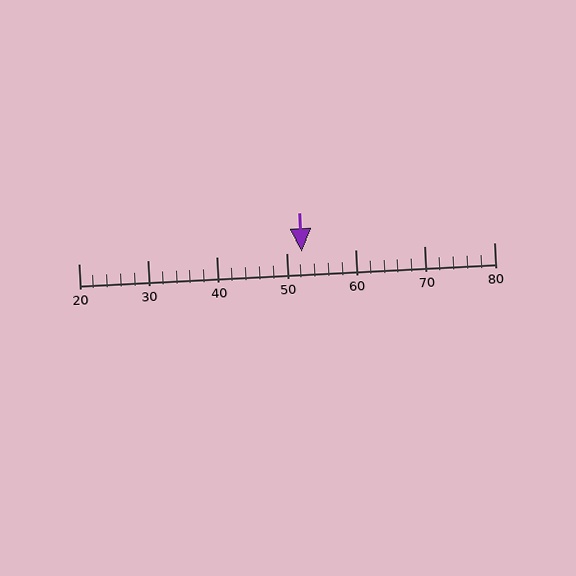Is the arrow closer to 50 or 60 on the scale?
The arrow is closer to 50.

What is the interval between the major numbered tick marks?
The major tick marks are spaced 10 units apart.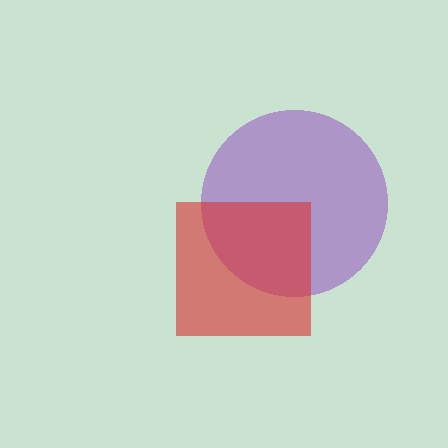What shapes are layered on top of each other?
The layered shapes are: a purple circle, a red square.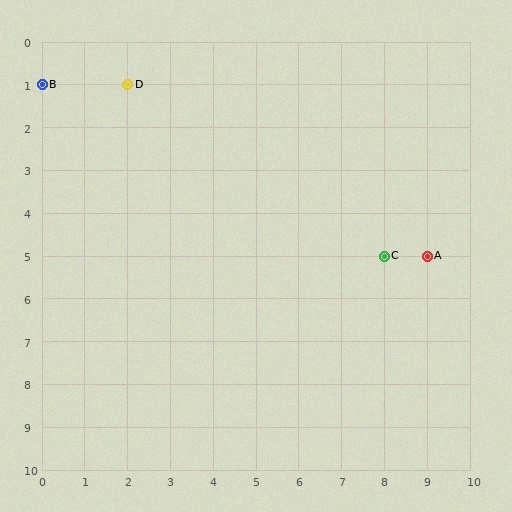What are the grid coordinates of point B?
Point B is at grid coordinates (0, 1).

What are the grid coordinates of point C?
Point C is at grid coordinates (8, 5).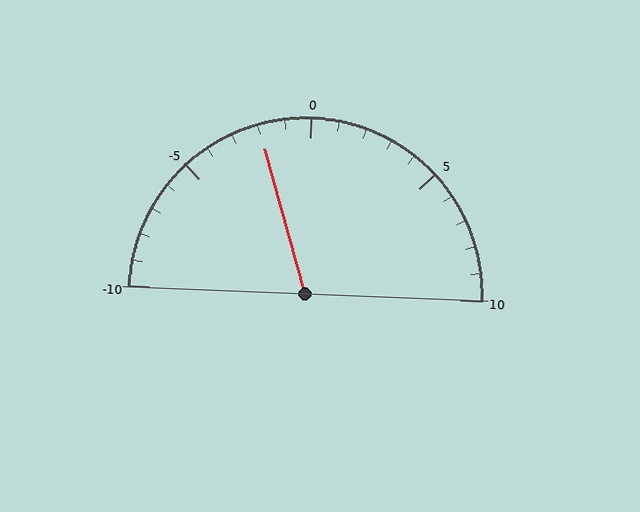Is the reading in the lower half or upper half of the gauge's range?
The reading is in the lower half of the range (-10 to 10).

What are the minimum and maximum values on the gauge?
The gauge ranges from -10 to 10.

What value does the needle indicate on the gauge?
The needle indicates approximately -2.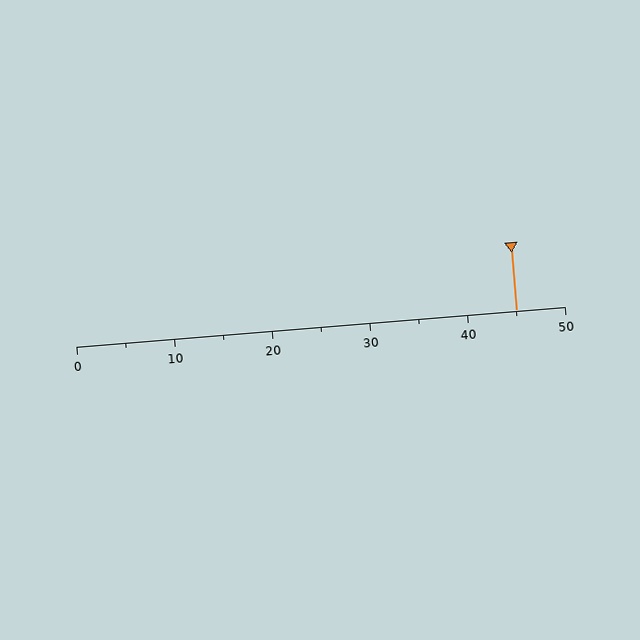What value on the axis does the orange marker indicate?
The marker indicates approximately 45.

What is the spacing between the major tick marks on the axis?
The major ticks are spaced 10 apart.